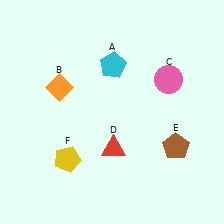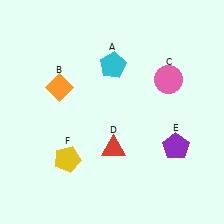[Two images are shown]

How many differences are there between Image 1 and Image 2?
There is 1 difference between the two images.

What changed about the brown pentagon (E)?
In Image 1, E is brown. In Image 2, it changed to purple.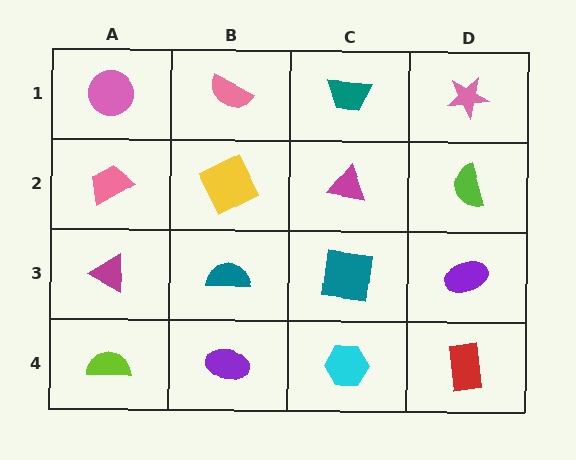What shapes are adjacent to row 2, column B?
A pink semicircle (row 1, column B), a teal semicircle (row 3, column B), a pink trapezoid (row 2, column A), a magenta triangle (row 2, column C).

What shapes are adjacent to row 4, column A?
A magenta triangle (row 3, column A), a purple ellipse (row 4, column B).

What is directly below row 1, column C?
A magenta triangle.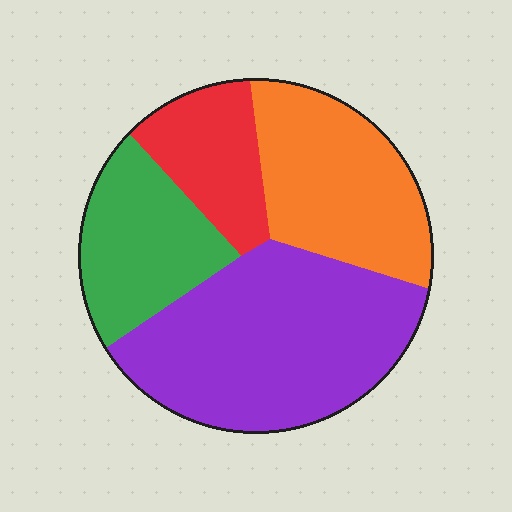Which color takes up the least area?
Red, at roughly 15%.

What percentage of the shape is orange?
Orange covers about 25% of the shape.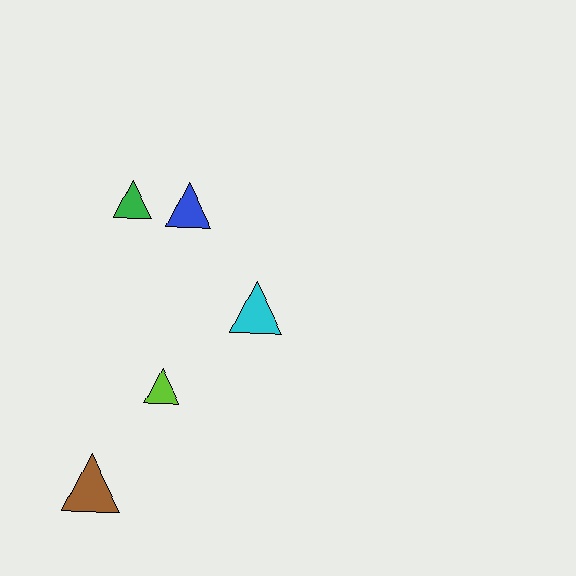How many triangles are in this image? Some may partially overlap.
There are 5 triangles.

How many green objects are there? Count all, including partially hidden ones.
There is 1 green object.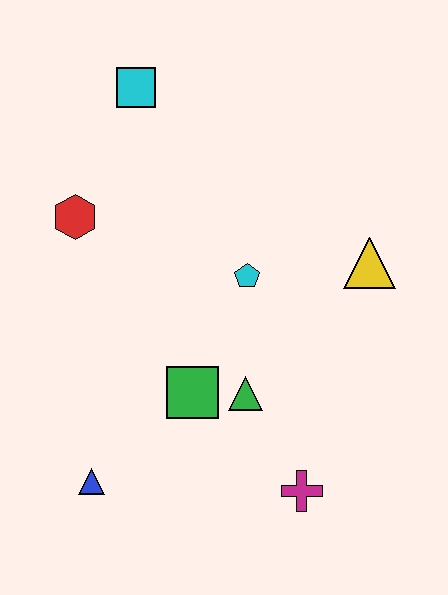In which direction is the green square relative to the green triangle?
The green square is to the left of the green triangle.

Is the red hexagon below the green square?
No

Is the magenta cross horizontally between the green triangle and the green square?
No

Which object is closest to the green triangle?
The green square is closest to the green triangle.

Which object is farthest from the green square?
The cyan square is farthest from the green square.